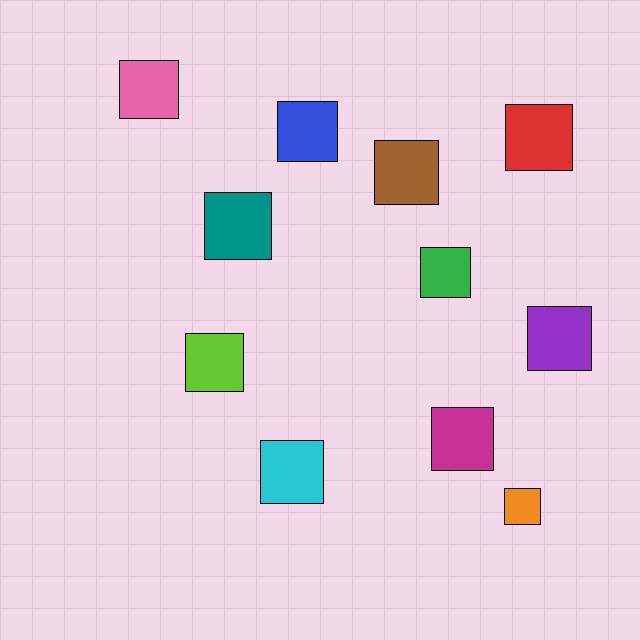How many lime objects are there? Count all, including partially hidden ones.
There is 1 lime object.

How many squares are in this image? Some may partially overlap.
There are 11 squares.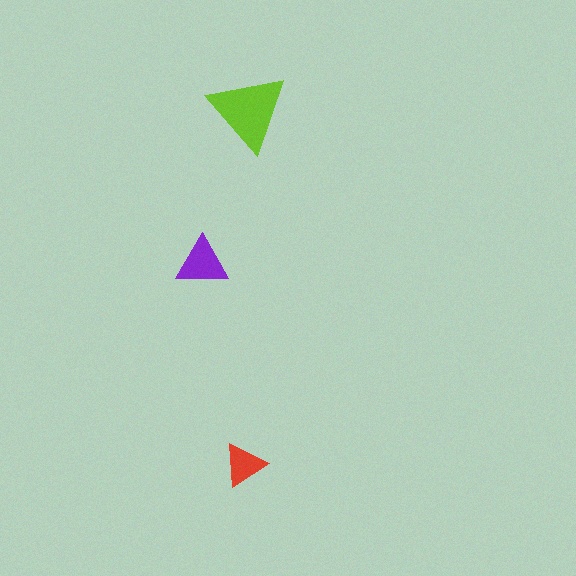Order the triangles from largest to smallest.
the lime one, the purple one, the red one.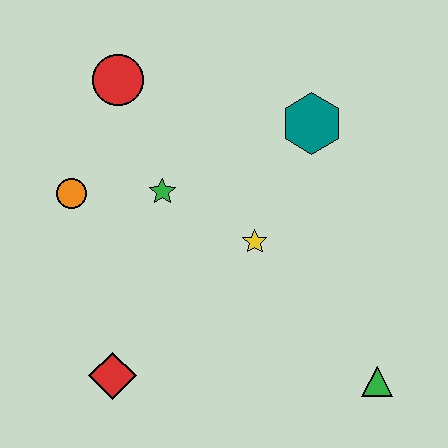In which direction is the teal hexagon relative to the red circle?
The teal hexagon is to the right of the red circle.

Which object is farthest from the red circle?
The green triangle is farthest from the red circle.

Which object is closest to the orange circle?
The green star is closest to the orange circle.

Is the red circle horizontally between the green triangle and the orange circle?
Yes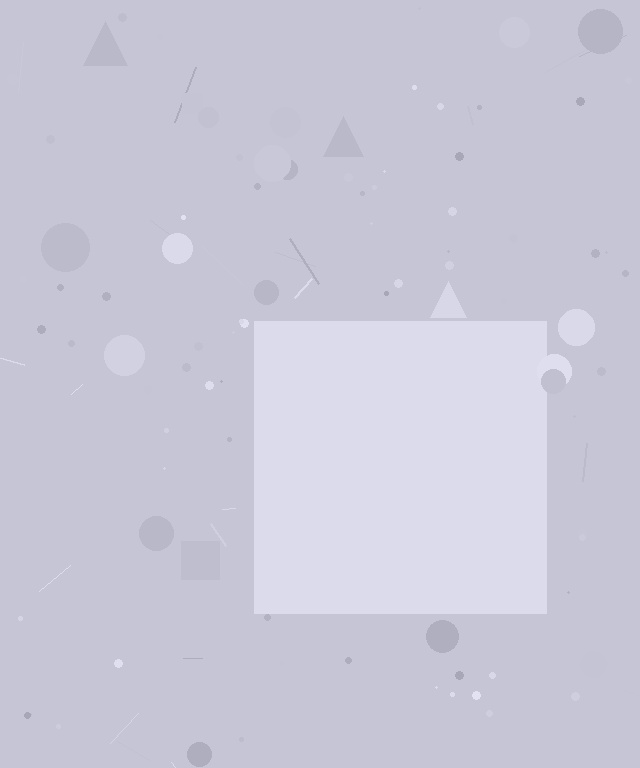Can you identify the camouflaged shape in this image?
The camouflaged shape is a square.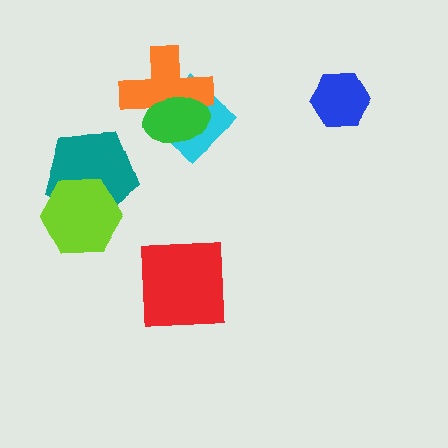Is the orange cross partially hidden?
Yes, it is partially covered by another shape.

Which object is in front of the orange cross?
The green ellipse is in front of the orange cross.